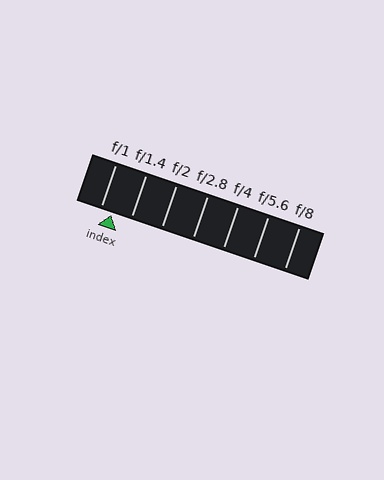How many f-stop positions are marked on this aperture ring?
There are 7 f-stop positions marked.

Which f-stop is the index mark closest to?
The index mark is closest to f/1.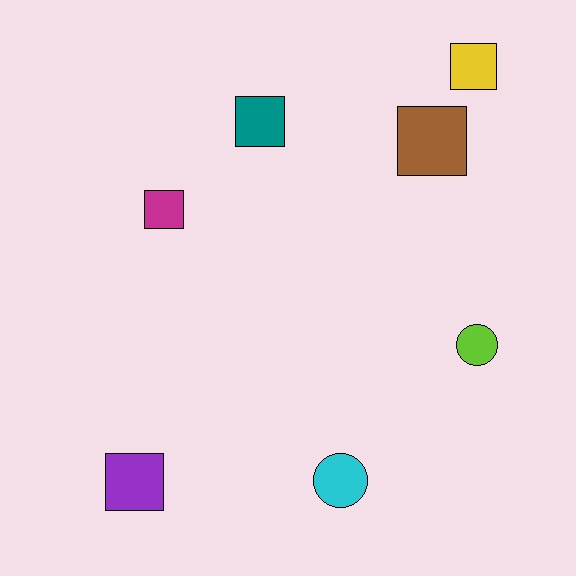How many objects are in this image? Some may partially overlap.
There are 7 objects.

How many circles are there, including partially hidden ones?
There are 2 circles.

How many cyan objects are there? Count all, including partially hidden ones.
There is 1 cyan object.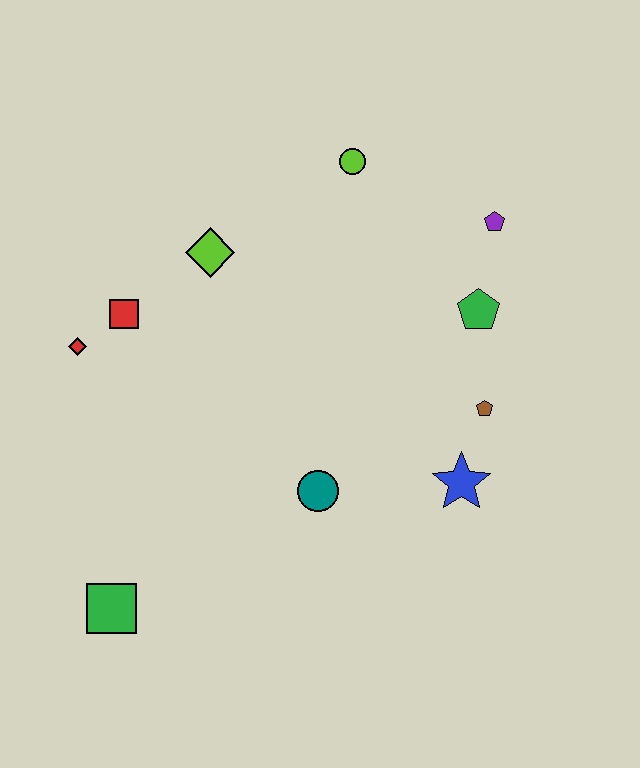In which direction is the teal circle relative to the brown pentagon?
The teal circle is to the left of the brown pentagon.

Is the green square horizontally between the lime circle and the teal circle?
No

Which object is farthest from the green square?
The purple pentagon is farthest from the green square.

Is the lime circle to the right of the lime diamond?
Yes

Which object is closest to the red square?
The red diamond is closest to the red square.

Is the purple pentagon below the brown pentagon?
No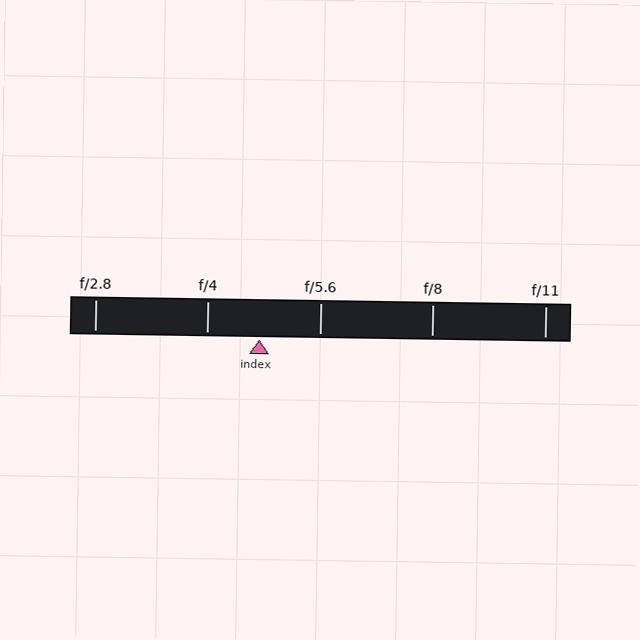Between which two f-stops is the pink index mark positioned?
The index mark is between f/4 and f/5.6.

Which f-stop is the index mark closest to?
The index mark is closest to f/4.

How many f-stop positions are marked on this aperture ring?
There are 5 f-stop positions marked.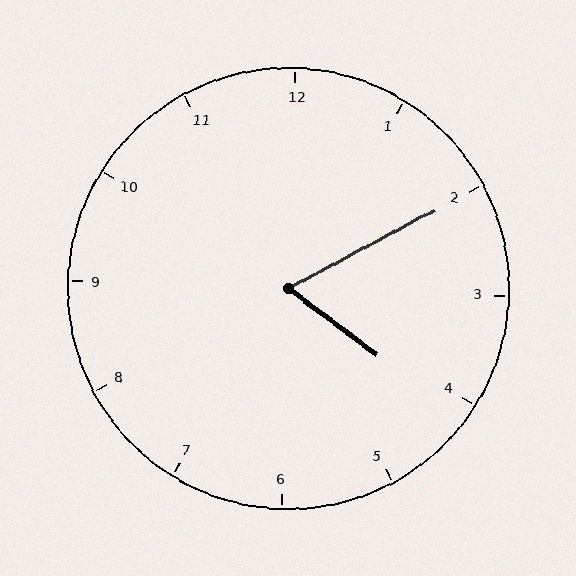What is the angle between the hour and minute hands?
Approximately 65 degrees.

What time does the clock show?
4:10.